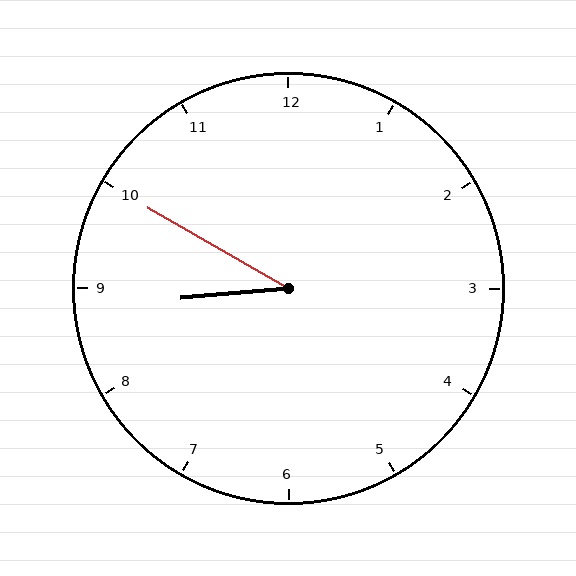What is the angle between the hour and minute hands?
Approximately 35 degrees.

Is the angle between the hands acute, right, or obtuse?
It is acute.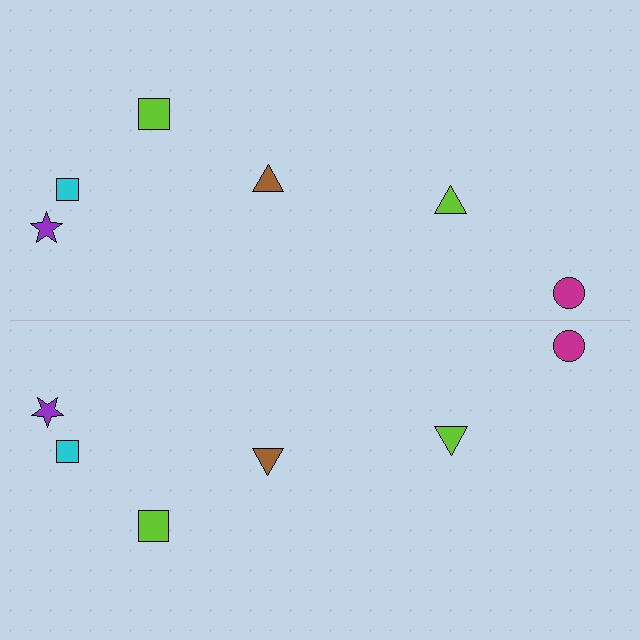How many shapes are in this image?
There are 12 shapes in this image.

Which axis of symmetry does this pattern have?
The pattern has a horizontal axis of symmetry running through the center of the image.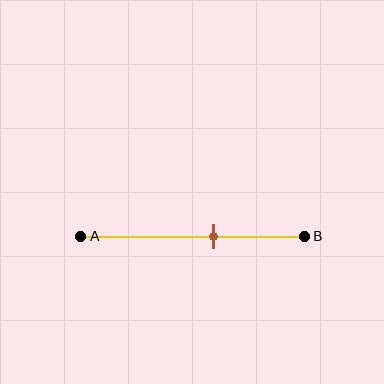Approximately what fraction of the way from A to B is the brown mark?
The brown mark is approximately 60% of the way from A to B.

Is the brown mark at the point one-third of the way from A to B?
No, the mark is at about 60% from A, not at the 33% one-third point.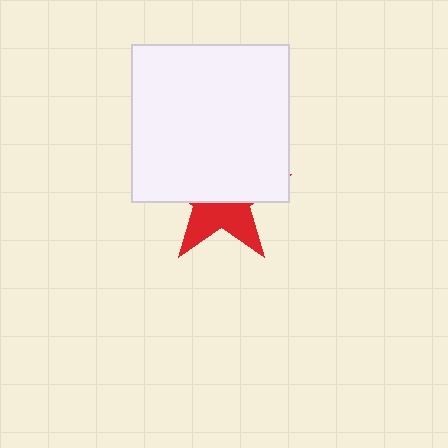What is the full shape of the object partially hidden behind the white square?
The partially hidden object is a red star.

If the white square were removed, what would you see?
You would see the complete red star.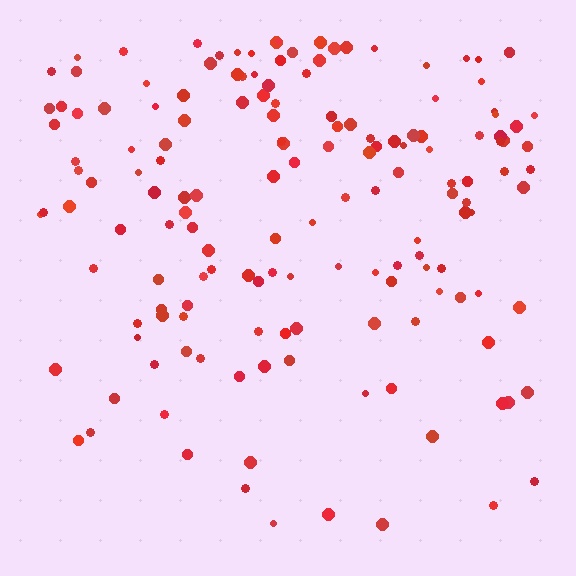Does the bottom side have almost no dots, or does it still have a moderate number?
Still a moderate number, just noticeably fewer than the top.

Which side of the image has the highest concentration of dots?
The top.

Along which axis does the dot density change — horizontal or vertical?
Vertical.